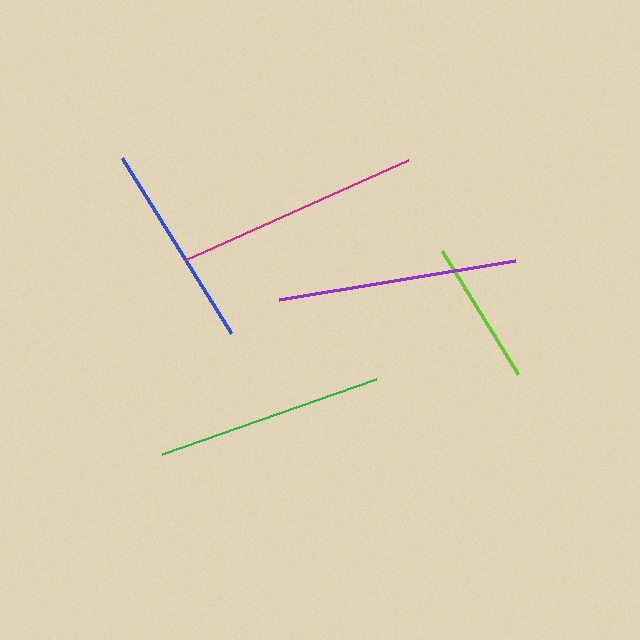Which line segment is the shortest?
The lime line is the shortest at approximately 145 pixels.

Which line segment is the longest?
The magenta line is the longest at approximately 244 pixels.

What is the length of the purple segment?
The purple segment is approximately 239 pixels long.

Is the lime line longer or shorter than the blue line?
The blue line is longer than the lime line.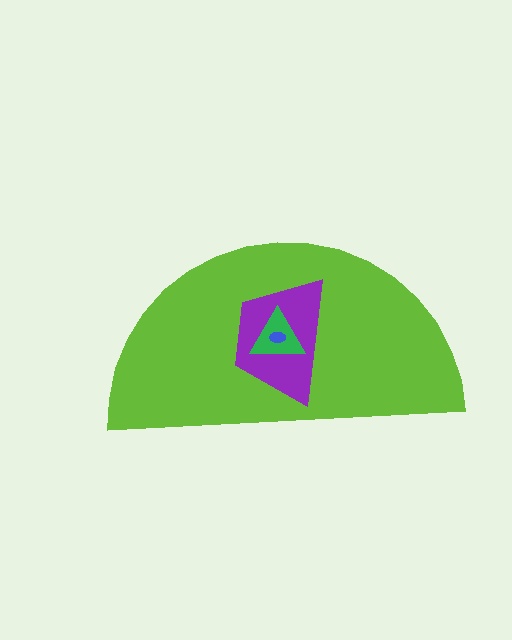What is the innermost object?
The blue ellipse.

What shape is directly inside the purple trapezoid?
The green triangle.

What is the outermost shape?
The lime semicircle.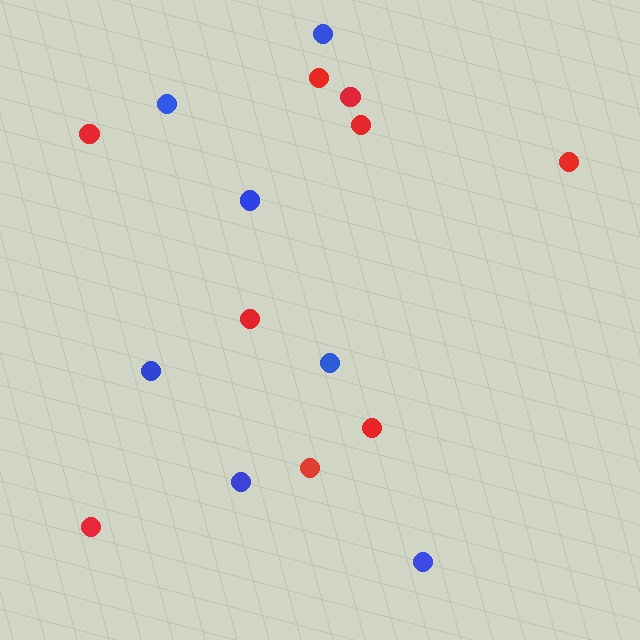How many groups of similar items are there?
There are 2 groups: one group of red circles (9) and one group of blue circles (7).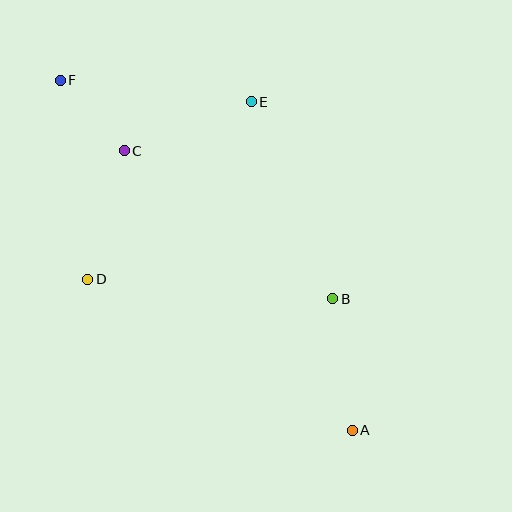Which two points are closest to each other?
Points C and F are closest to each other.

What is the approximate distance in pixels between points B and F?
The distance between B and F is approximately 349 pixels.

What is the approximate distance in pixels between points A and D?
The distance between A and D is approximately 305 pixels.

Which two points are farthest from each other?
Points A and F are farthest from each other.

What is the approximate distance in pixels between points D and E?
The distance between D and E is approximately 241 pixels.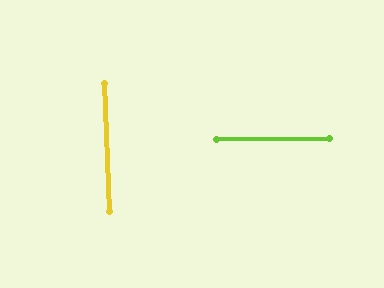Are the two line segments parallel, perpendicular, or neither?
Perpendicular — they meet at approximately 88°.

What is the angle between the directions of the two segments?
Approximately 88 degrees.